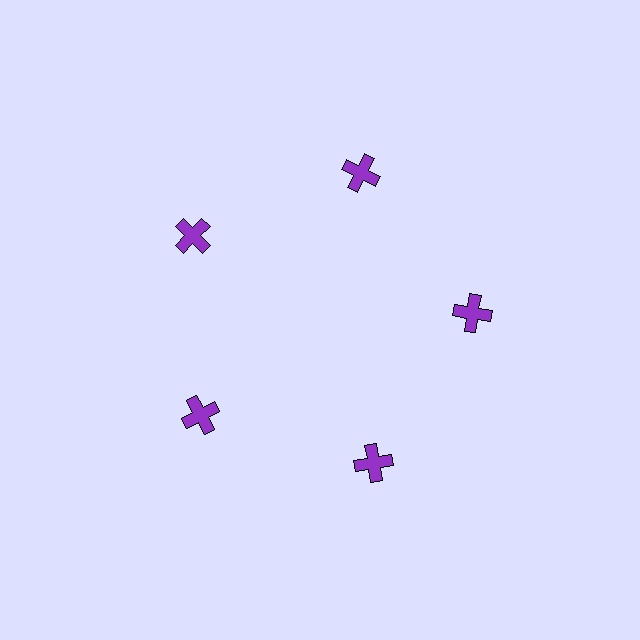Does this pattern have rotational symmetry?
Yes, this pattern has 5-fold rotational symmetry. It looks the same after rotating 72 degrees around the center.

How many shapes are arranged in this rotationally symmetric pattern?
There are 5 shapes, arranged in 5 groups of 1.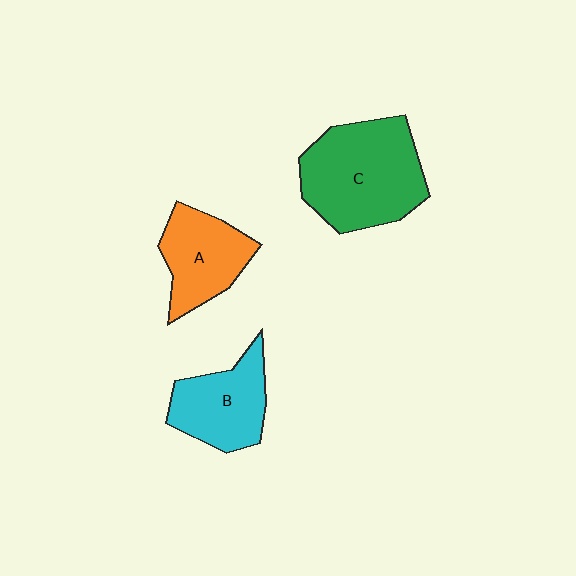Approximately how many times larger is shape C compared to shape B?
Approximately 1.6 times.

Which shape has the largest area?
Shape C (green).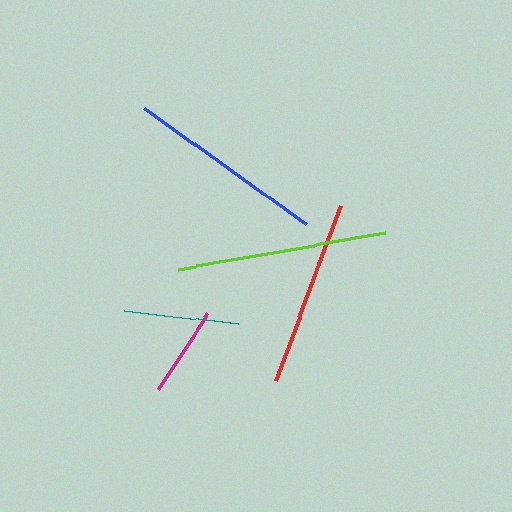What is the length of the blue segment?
The blue segment is approximately 199 pixels long.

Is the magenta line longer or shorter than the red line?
The red line is longer than the magenta line.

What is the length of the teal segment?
The teal segment is approximately 113 pixels long.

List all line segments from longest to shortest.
From longest to shortest: lime, blue, red, teal, magenta.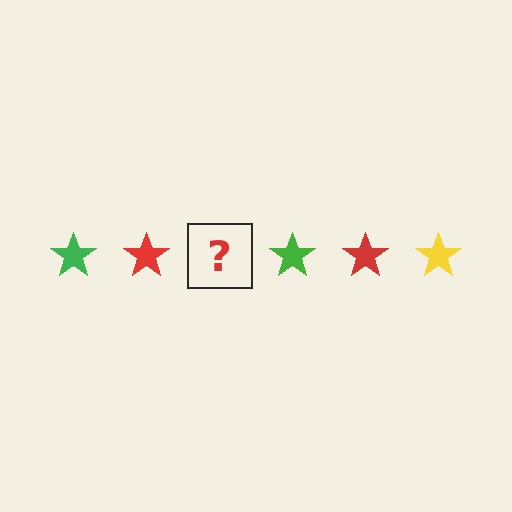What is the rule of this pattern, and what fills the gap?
The rule is that the pattern cycles through green, red, yellow stars. The gap should be filled with a yellow star.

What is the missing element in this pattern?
The missing element is a yellow star.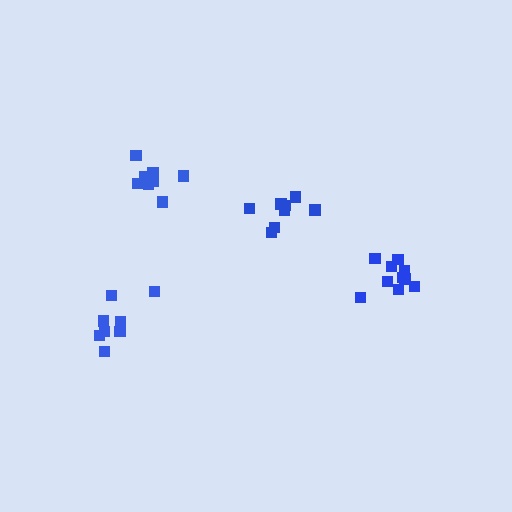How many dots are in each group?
Group 1: 8 dots, Group 2: 8 dots, Group 3: 10 dots, Group 4: 8 dots (34 total).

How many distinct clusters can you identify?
There are 4 distinct clusters.